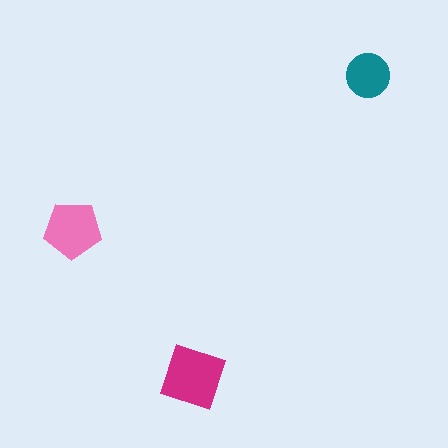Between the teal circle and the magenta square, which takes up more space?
The magenta square.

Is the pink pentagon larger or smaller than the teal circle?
Larger.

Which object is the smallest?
The teal circle.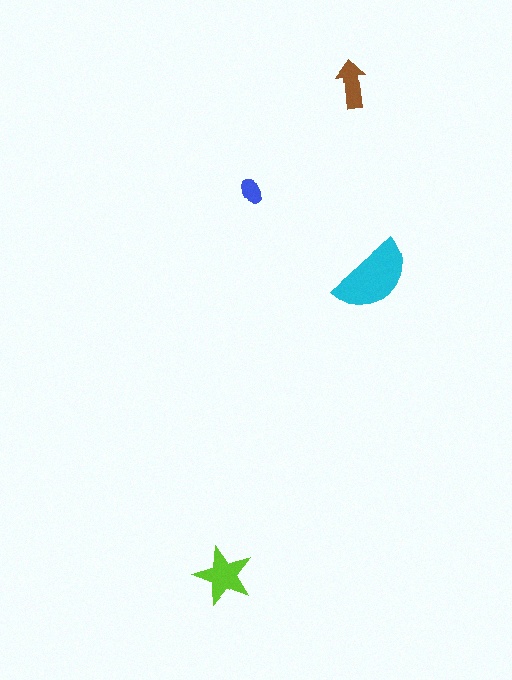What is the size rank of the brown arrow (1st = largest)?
3rd.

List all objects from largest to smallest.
The cyan semicircle, the lime star, the brown arrow, the blue ellipse.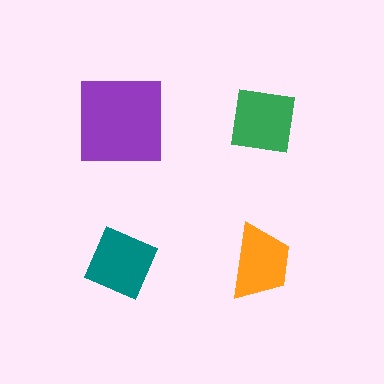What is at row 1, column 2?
A green square.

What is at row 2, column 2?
An orange trapezoid.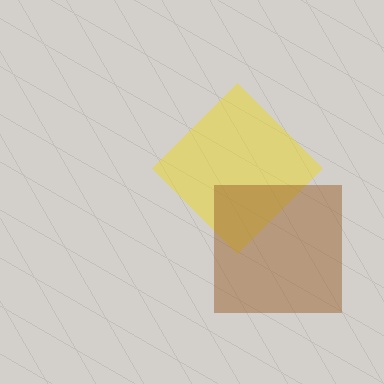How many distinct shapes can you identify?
There are 2 distinct shapes: a yellow diamond, a brown square.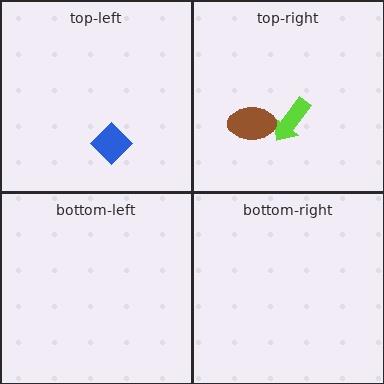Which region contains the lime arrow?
The top-right region.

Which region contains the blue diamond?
The top-left region.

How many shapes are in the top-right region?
2.